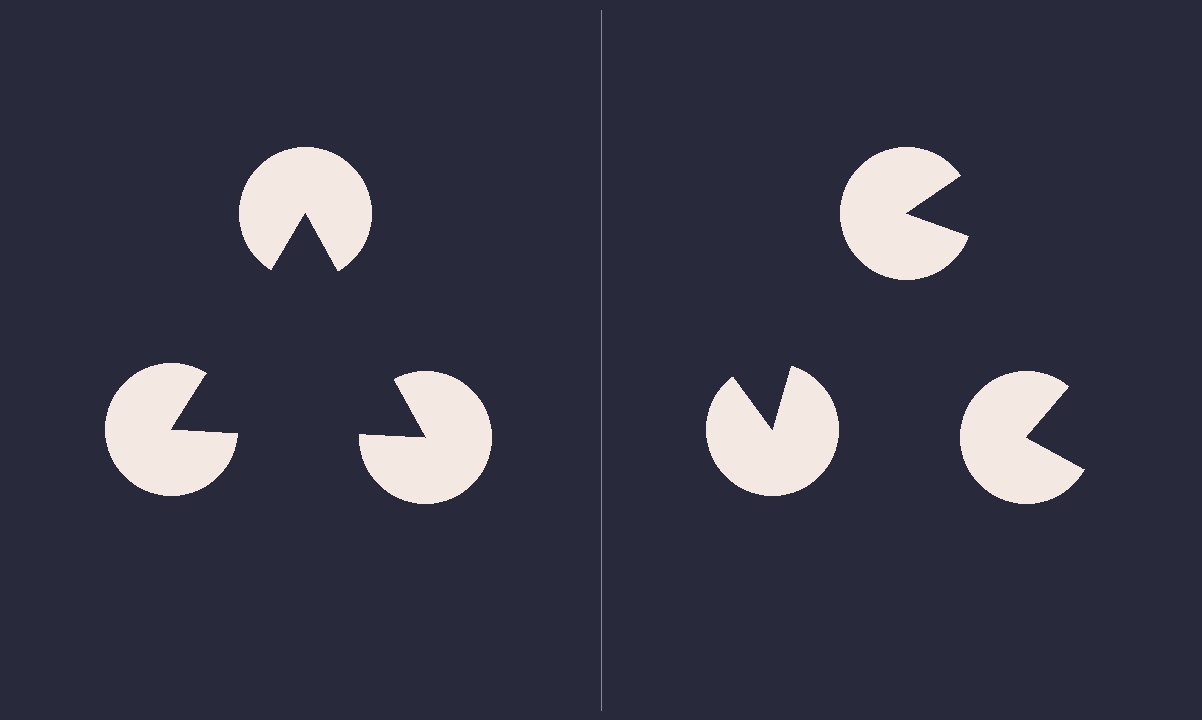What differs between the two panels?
The pac-man discs are positioned identically on both sides; only the wedge orientations differ. On the left they align to a triangle; on the right they are misaligned.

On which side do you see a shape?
An illusory triangle appears on the left side. On the right side the wedge cuts are rotated, so no coherent shape forms.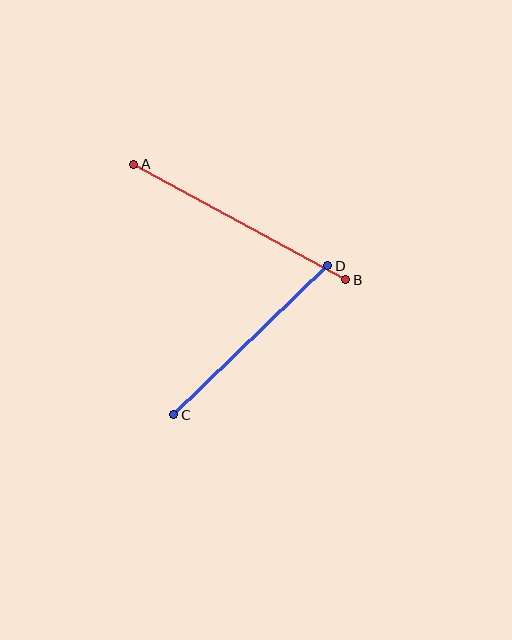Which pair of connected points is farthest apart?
Points A and B are farthest apart.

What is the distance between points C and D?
The distance is approximately 215 pixels.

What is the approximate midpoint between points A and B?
The midpoint is at approximately (240, 222) pixels.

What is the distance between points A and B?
The distance is approximately 241 pixels.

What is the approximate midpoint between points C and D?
The midpoint is at approximately (251, 340) pixels.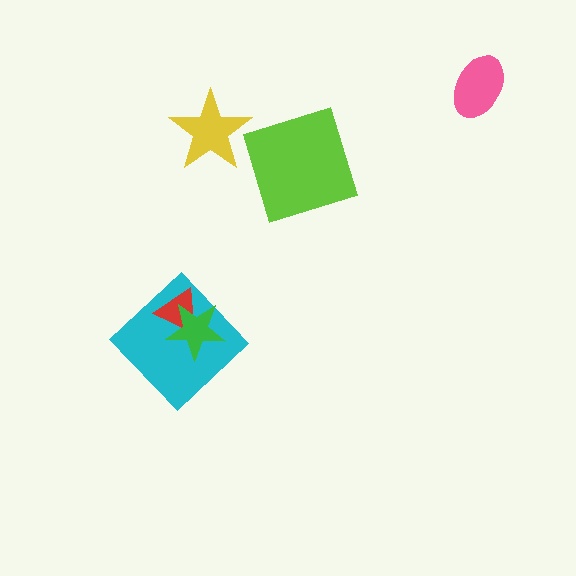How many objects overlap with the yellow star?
0 objects overlap with the yellow star.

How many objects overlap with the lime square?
0 objects overlap with the lime square.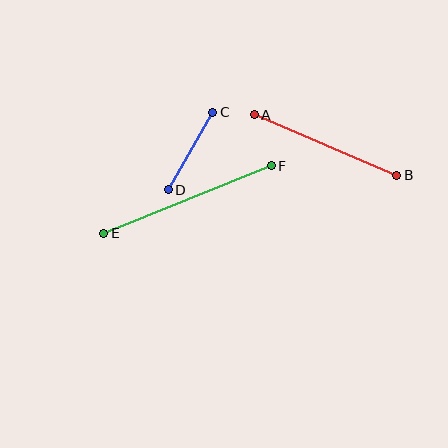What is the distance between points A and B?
The distance is approximately 155 pixels.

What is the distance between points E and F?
The distance is approximately 181 pixels.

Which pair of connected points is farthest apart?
Points E and F are farthest apart.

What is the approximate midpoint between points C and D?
The midpoint is at approximately (190, 151) pixels.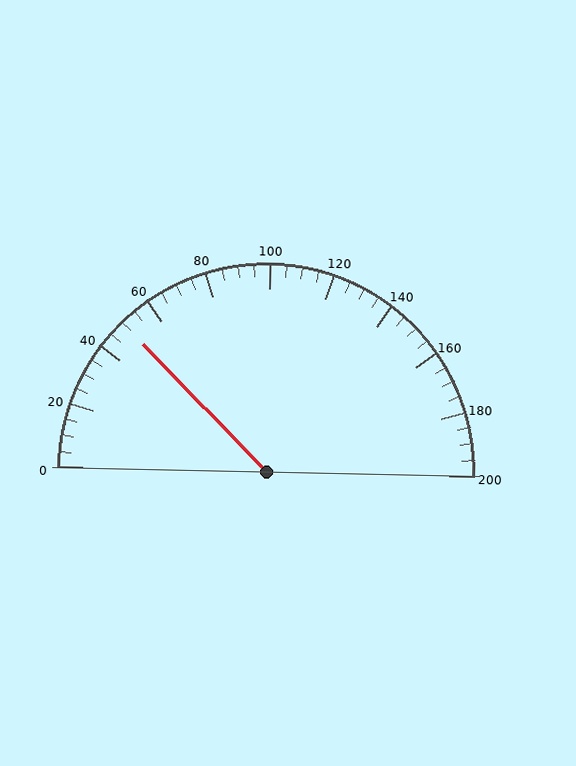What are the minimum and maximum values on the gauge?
The gauge ranges from 0 to 200.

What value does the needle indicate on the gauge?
The needle indicates approximately 50.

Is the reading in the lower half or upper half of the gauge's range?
The reading is in the lower half of the range (0 to 200).